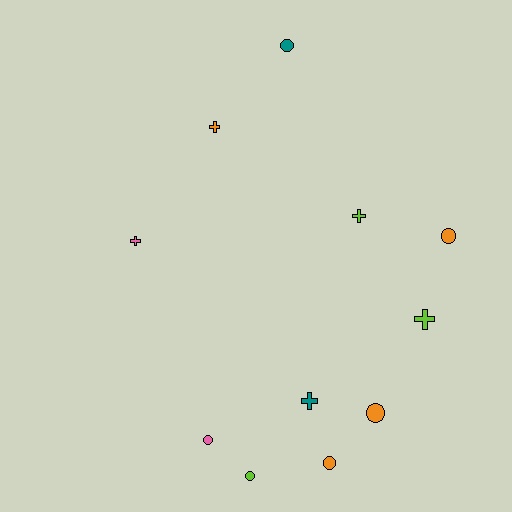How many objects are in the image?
There are 11 objects.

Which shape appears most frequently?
Circle, with 6 objects.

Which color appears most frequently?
Orange, with 4 objects.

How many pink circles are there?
There is 1 pink circle.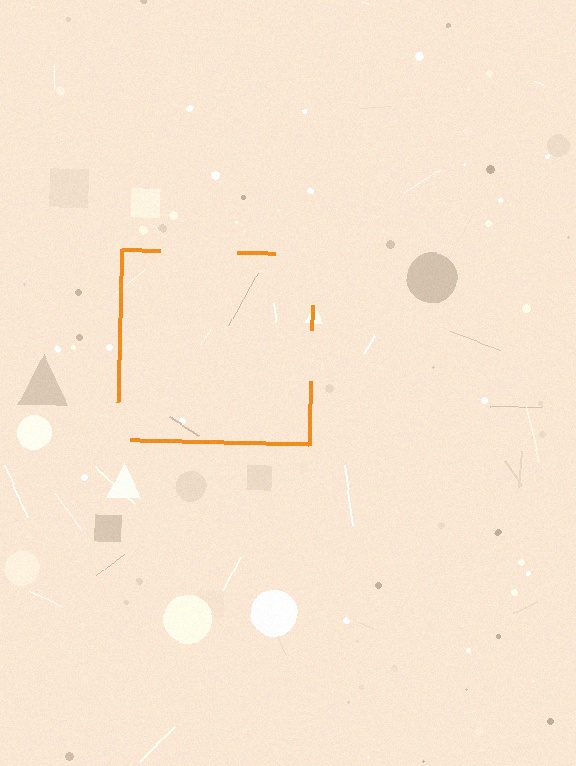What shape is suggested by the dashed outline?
The dashed outline suggests a square.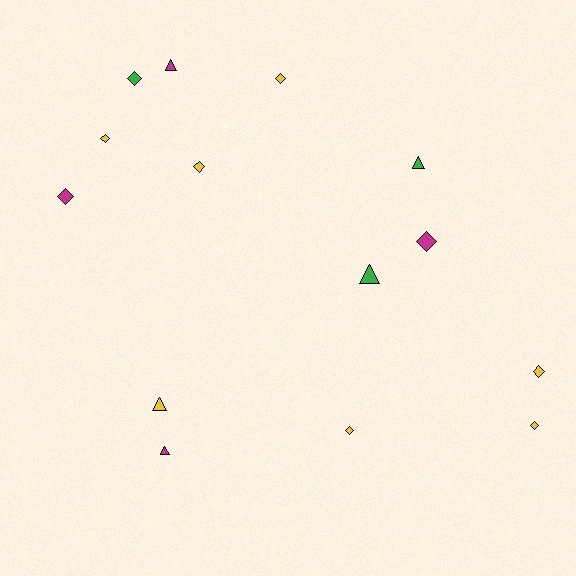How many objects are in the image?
There are 14 objects.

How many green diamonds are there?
There is 1 green diamond.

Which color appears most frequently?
Yellow, with 7 objects.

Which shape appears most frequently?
Diamond, with 9 objects.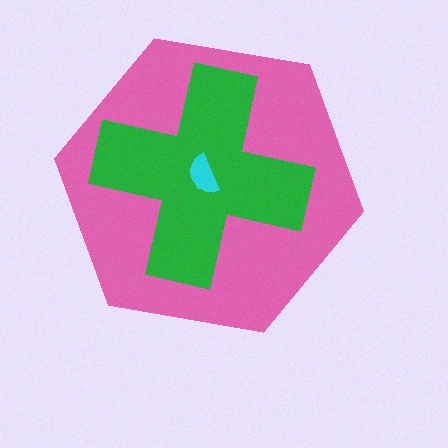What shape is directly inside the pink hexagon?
The green cross.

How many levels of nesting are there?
3.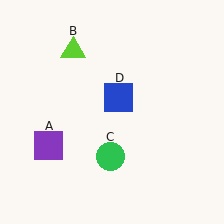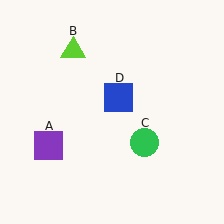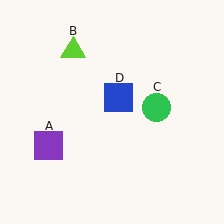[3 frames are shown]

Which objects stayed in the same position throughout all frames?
Purple square (object A) and lime triangle (object B) and blue square (object D) remained stationary.